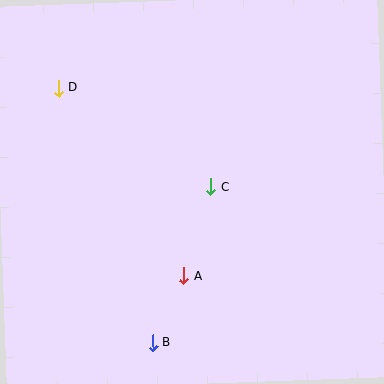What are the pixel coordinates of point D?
Point D is at (59, 88).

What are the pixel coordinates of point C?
Point C is at (210, 187).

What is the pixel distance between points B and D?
The distance between B and D is 271 pixels.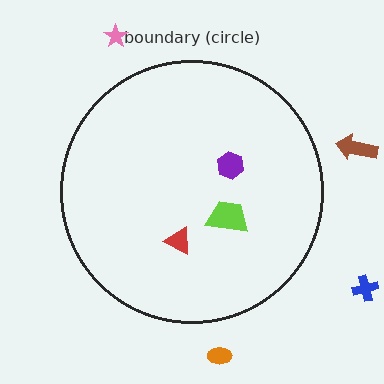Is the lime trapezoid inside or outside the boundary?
Inside.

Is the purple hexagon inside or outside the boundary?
Inside.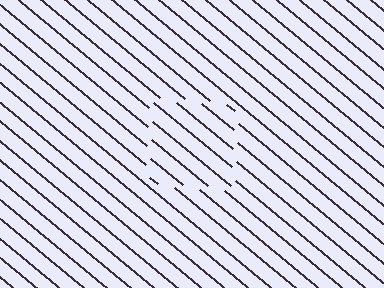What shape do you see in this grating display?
An illusory square. The interior of the shape contains the same grating, shifted by half a period — the contour is defined by the phase discontinuity where line-ends from the inner and outer gratings abut.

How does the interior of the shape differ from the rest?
The interior of the shape contains the same grating, shifted by half a period — the contour is defined by the phase discontinuity where line-ends from the inner and outer gratings abut.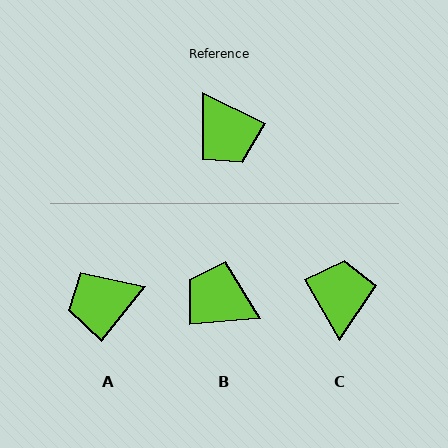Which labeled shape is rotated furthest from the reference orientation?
B, about 149 degrees away.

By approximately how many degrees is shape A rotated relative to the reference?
Approximately 103 degrees clockwise.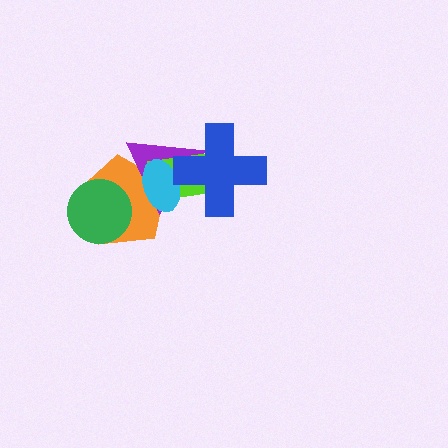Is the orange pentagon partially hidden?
Yes, it is partially covered by another shape.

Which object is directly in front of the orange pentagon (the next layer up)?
The purple triangle is directly in front of the orange pentagon.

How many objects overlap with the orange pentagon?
4 objects overlap with the orange pentagon.